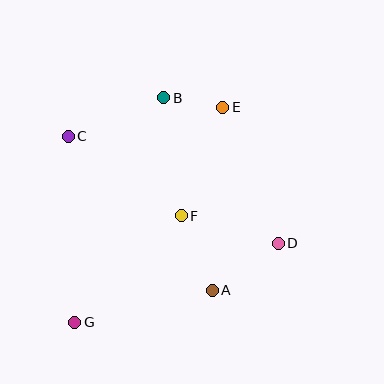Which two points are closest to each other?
Points B and E are closest to each other.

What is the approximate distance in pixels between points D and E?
The distance between D and E is approximately 147 pixels.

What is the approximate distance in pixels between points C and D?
The distance between C and D is approximately 236 pixels.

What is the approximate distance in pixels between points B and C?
The distance between B and C is approximately 103 pixels.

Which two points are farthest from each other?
Points E and G are farthest from each other.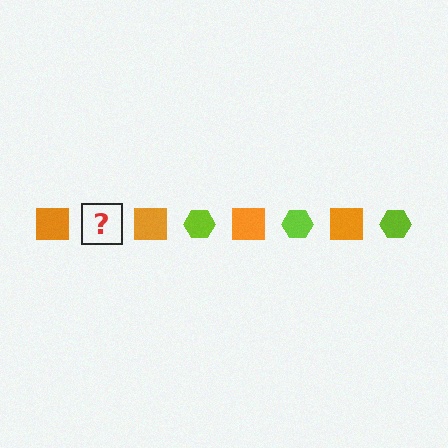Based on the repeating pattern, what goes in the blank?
The blank should be a lime hexagon.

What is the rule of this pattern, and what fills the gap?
The rule is that the pattern alternates between orange square and lime hexagon. The gap should be filled with a lime hexagon.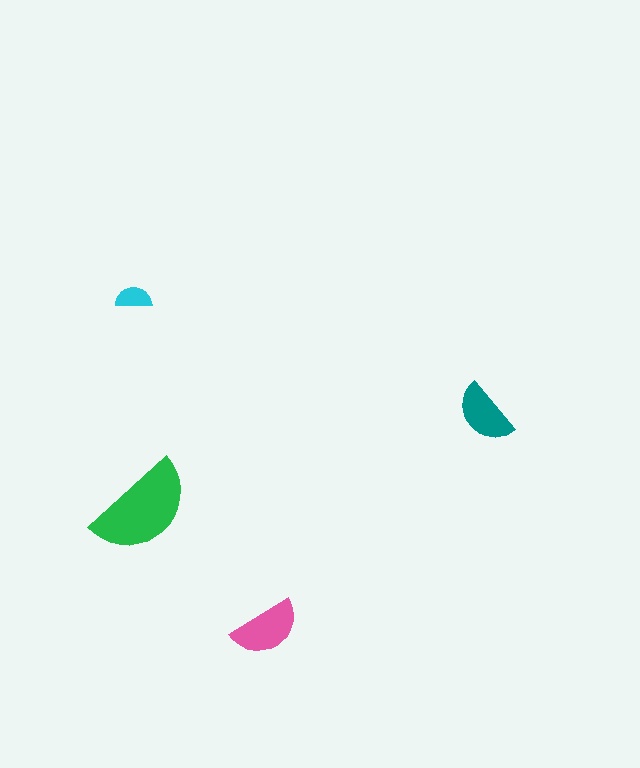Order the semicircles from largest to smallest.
the green one, the pink one, the teal one, the cyan one.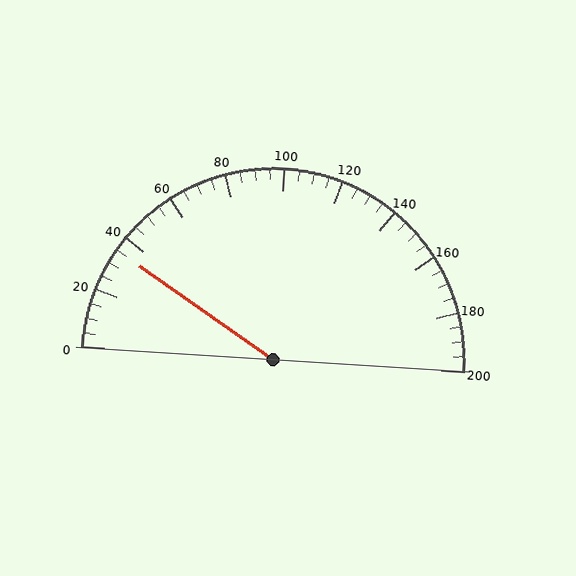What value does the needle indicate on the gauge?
The needle indicates approximately 35.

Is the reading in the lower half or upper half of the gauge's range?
The reading is in the lower half of the range (0 to 200).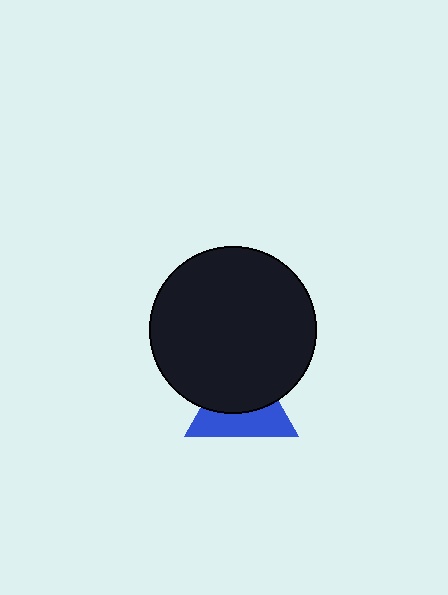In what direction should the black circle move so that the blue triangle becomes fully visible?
The black circle should move up. That is the shortest direction to clear the overlap and leave the blue triangle fully visible.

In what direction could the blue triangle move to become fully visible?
The blue triangle could move down. That would shift it out from behind the black circle entirely.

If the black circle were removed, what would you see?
You would see the complete blue triangle.